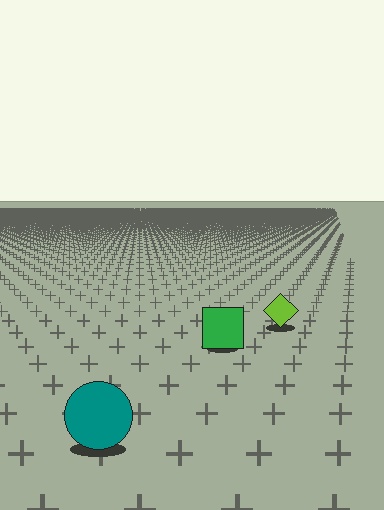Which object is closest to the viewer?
The teal circle is closest. The texture marks near it are larger and more spread out.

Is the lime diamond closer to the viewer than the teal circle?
No. The teal circle is closer — you can tell from the texture gradient: the ground texture is coarser near it.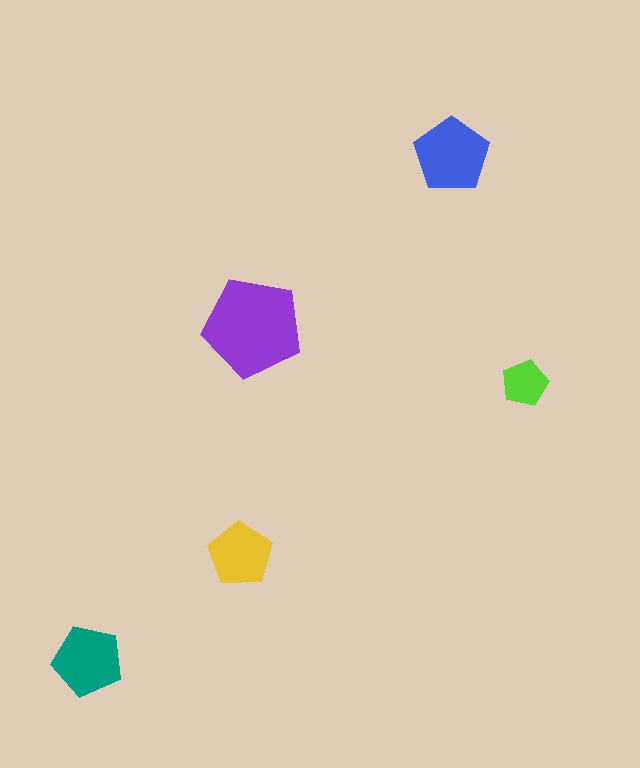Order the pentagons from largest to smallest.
the purple one, the blue one, the teal one, the yellow one, the lime one.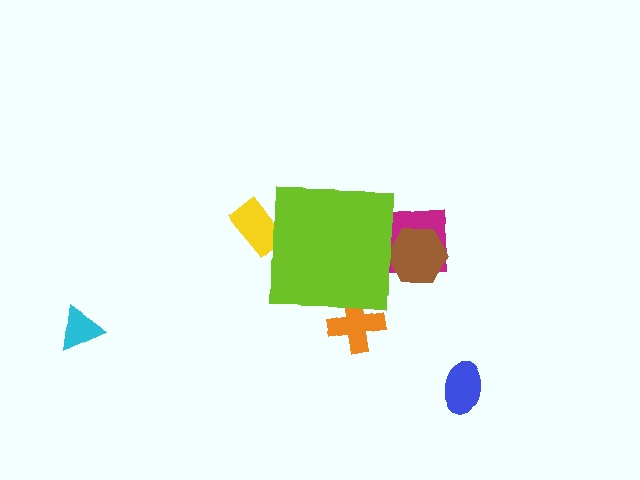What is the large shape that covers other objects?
A lime square.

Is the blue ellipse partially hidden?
No, the blue ellipse is fully visible.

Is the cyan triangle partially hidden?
No, the cyan triangle is fully visible.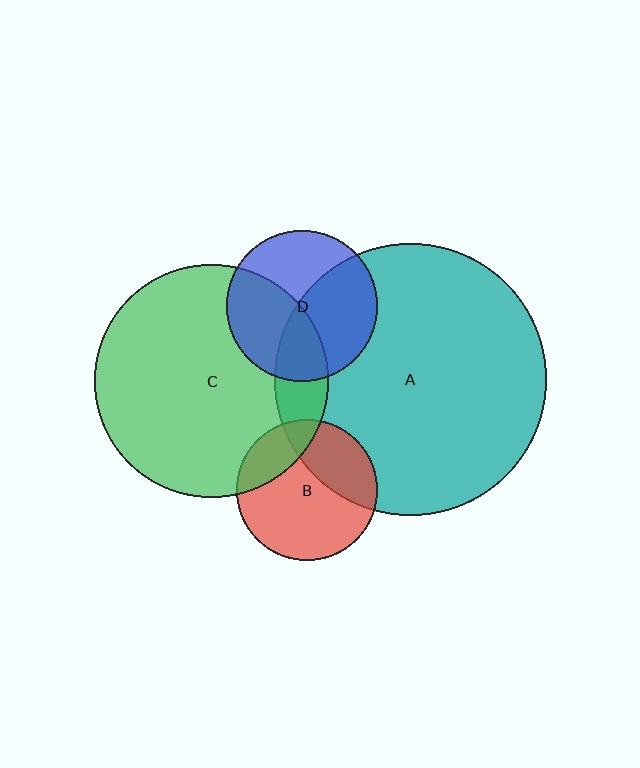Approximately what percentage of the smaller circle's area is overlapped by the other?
Approximately 20%.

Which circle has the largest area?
Circle A (teal).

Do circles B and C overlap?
Yes.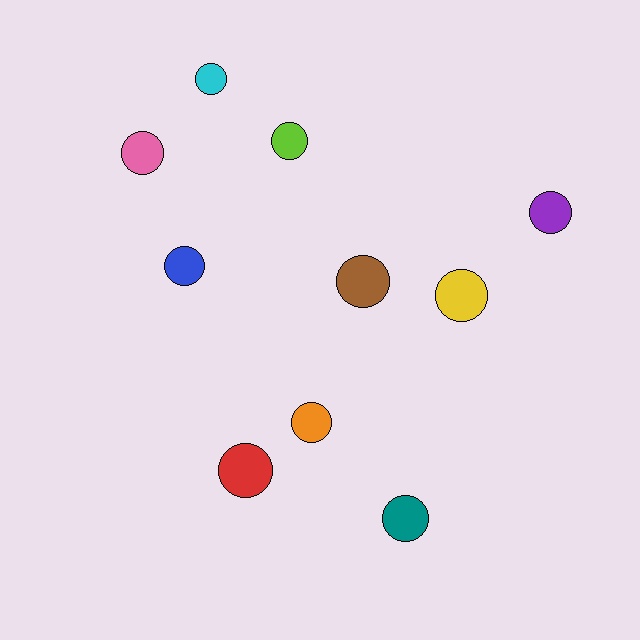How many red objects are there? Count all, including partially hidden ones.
There is 1 red object.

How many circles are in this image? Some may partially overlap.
There are 10 circles.